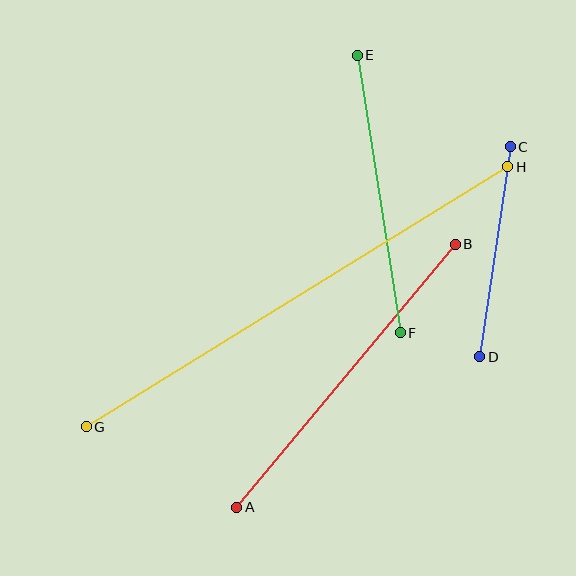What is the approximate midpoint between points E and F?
The midpoint is at approximately (379, 194) pixels.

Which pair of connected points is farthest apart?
Points G and H are farthest apart.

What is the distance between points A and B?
The distance is approximately 342 pixels.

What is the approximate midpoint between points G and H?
The midpoint is at approximately (297, 297) pixels.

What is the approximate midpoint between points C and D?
The midpoint is at approximately (495, 252) pixels.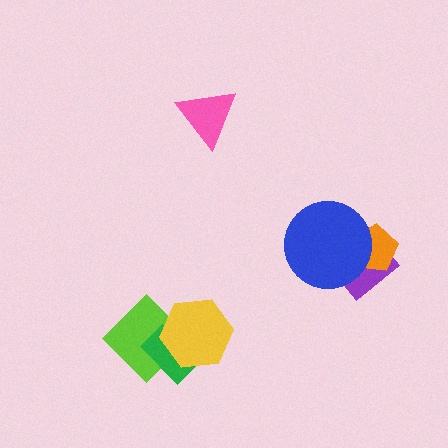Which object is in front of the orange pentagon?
The blue circle is in front of the orange pentagon.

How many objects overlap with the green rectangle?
2 objects overlap with the green rectangle.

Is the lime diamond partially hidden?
Yes, it is partially covered by another shape.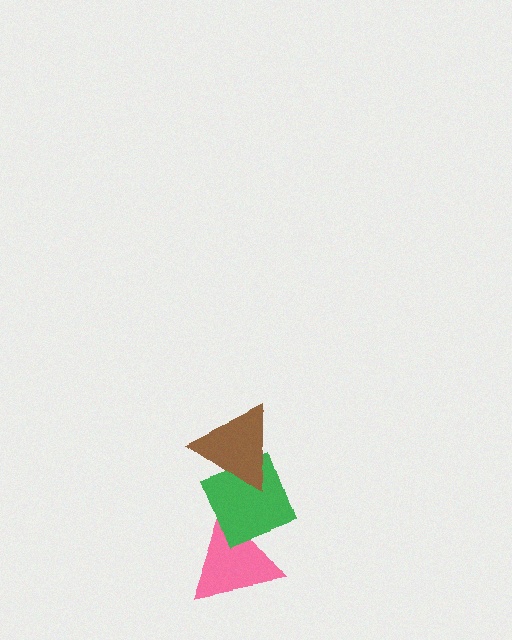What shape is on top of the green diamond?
The brown triangle is on top of the green diamond.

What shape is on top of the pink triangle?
The green diamond is on top of the pink triangle.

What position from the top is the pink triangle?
The pink triangle is 3rd from the top.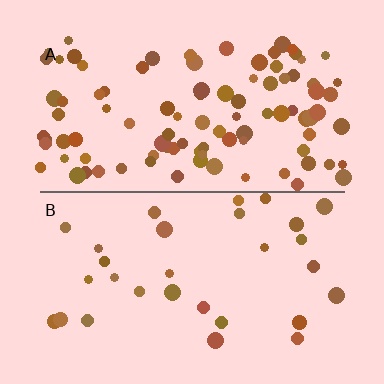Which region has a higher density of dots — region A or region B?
A (the top).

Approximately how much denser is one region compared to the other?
Approximately 3.3× — region A over region B.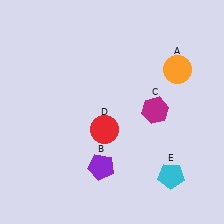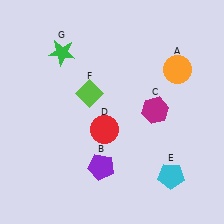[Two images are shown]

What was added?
A lime diamond (F), a green star (G) were added in Image 2.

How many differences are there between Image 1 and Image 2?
There are 2 differences between the two images.